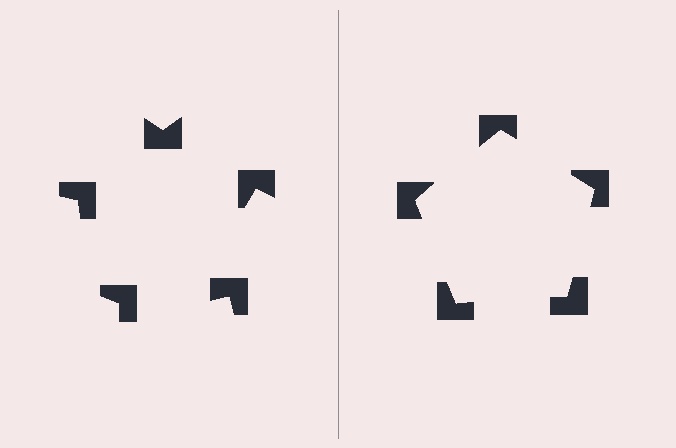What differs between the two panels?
The notched squares are positioned identically on both sides; only the wedge orientations differ. On the right they align to a pentagon; on the left they are misaligned.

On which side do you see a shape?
An illusory pentagon appears on the right side. On the left side the wedge cuts are rotated, so no coherent shape forms.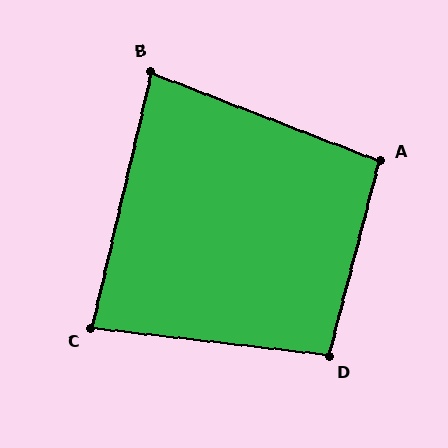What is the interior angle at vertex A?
Approximately 96 degrees (obtuse).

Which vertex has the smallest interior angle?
B, at approximately 82 degrees.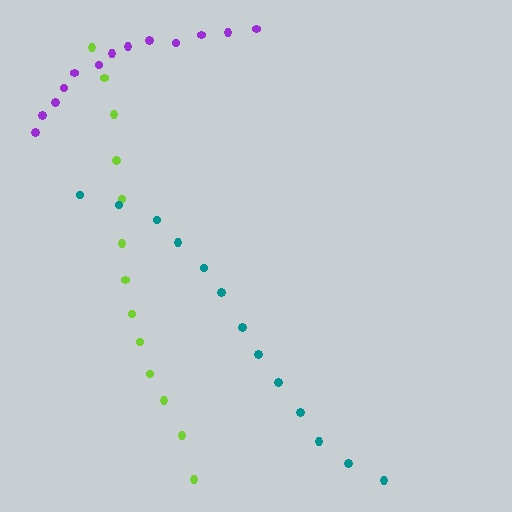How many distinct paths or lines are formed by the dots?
There are 3 distinct paths.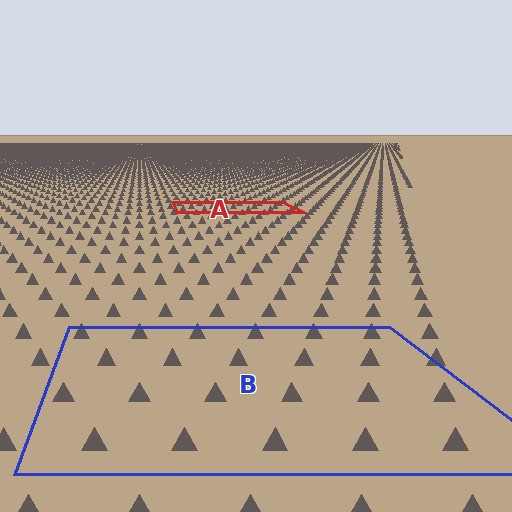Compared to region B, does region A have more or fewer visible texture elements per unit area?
Region A has more texture elements per unit area — they are packed more densely because it is farther away.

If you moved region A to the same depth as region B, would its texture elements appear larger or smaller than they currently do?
They would appear larger. At a closer depth, the same texture elements are projected at a bigger on-screen size.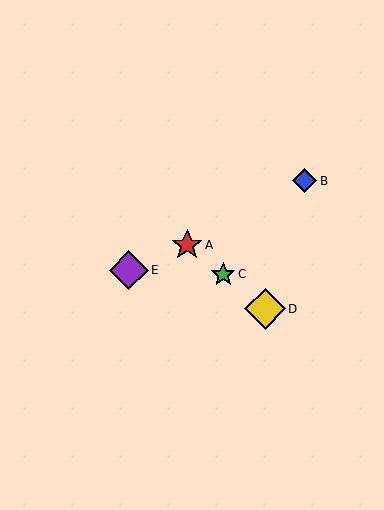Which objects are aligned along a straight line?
Objects A, C, D are aligned along a straight line.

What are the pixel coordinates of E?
Object E is at (129, 270).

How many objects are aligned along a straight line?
3 objects (A, C, D) are aligned along a straight line.